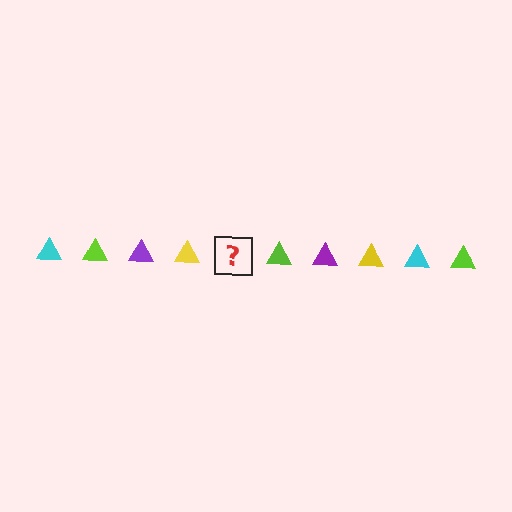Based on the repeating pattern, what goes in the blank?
The blank should be a cyan triangle.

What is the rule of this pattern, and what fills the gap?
The rule is that the pattern cycles through cyan, lime, purple, yellow triangles. The gap should be filled with a cyan triangle.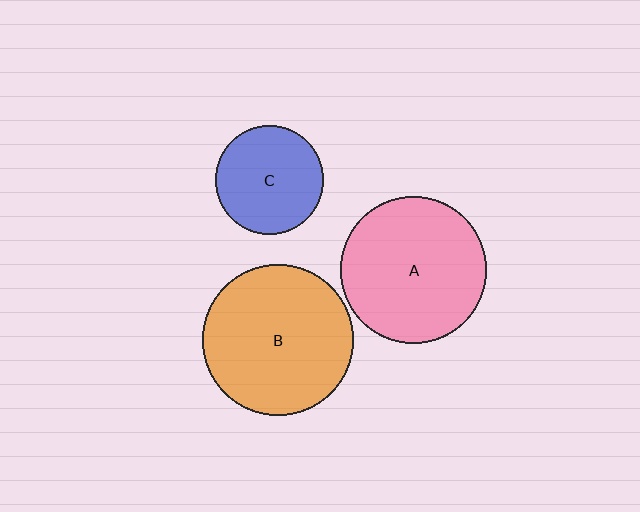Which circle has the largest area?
Circle B (orange).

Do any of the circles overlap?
No, none of the circles overlap.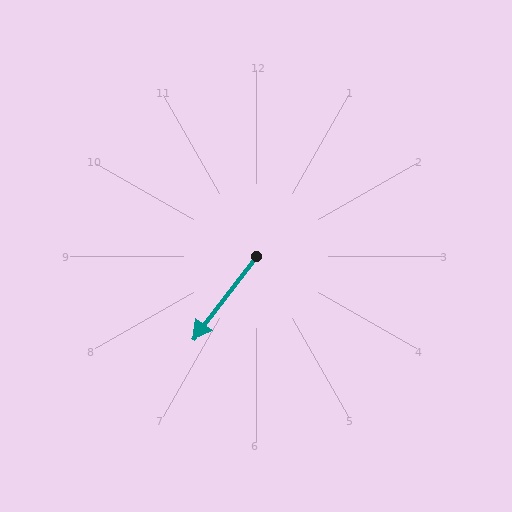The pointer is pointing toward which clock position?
Roughly 7 o'clock.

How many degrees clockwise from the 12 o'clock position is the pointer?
Approximately 217 degrees.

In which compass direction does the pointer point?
Southwest.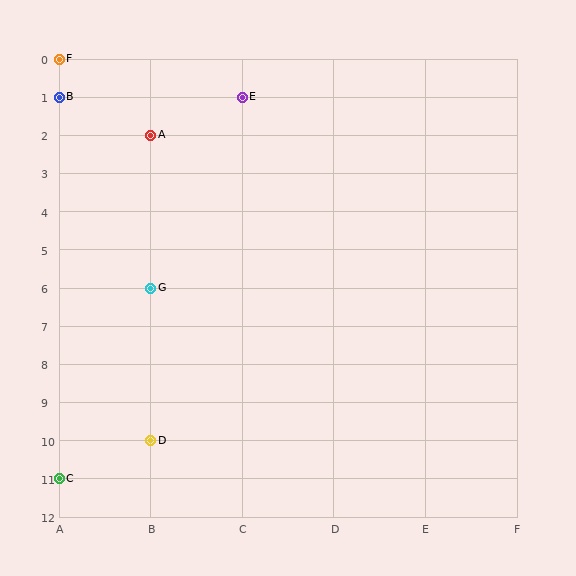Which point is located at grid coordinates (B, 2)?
Point A is at (B, 2).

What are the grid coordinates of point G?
Point G is at grid coordinates (B, 6).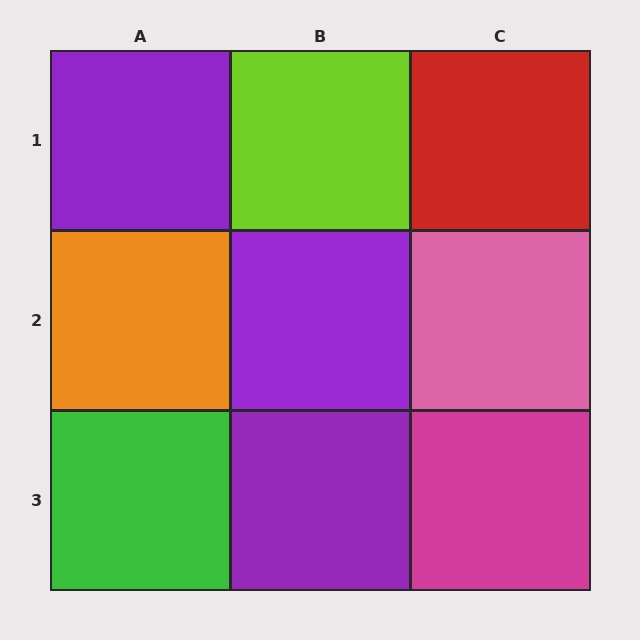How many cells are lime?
1 cell is lime.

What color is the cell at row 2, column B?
Purple.